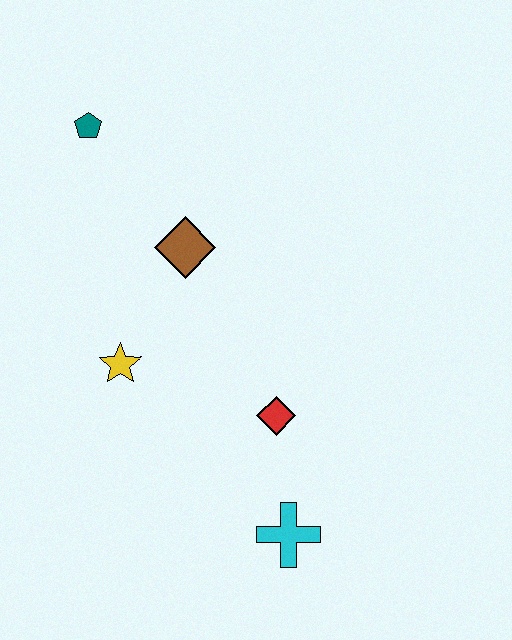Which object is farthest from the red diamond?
The teal pentagon is farthest from the red diamond.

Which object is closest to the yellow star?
The brown diamond is closest to the yellow star.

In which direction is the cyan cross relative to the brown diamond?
The cyan cross is below the brown diamond.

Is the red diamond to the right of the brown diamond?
Yes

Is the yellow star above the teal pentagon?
No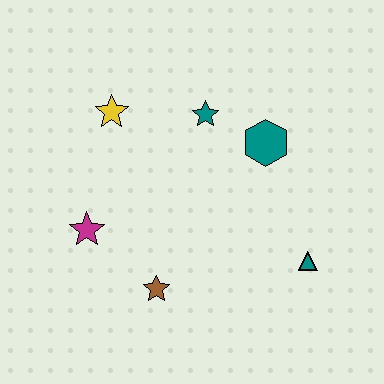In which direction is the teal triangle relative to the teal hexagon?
The teal triangle is below the teal hexagon.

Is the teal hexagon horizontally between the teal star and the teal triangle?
Yes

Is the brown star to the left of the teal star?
Yes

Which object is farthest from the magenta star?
The teal triangle is farthest from the magenta star.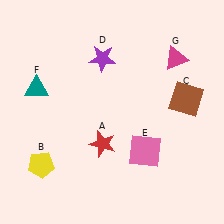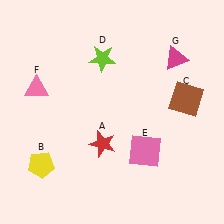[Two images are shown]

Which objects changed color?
D changed from purple to lime. F changed from teal to pink.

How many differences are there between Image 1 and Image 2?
There are 2 differences between the two images.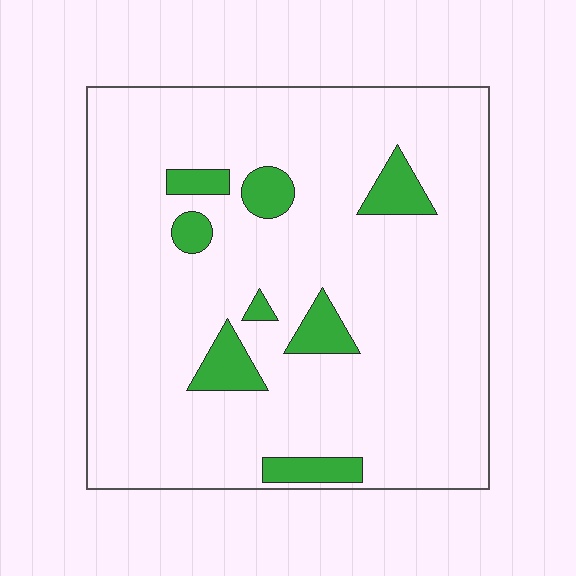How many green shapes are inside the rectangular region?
8.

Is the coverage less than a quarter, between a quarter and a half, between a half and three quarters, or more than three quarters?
Less than a quarter.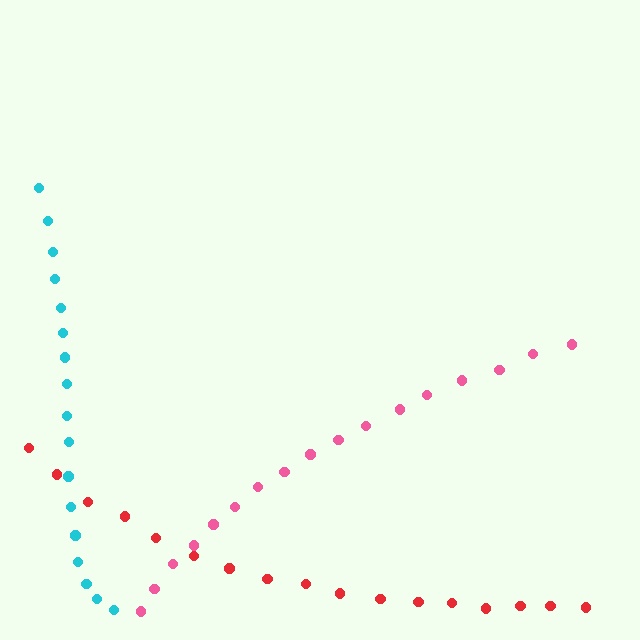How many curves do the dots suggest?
There are 3 distinct paths.